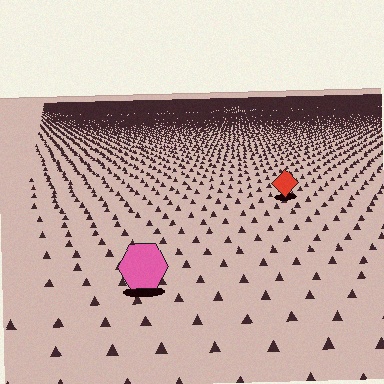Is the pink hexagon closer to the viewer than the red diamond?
Yes. The pink hexagon is closer — you can tell from the texture gradient: the ground texture is coarser near it.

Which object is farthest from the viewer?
The red diamond is farthest from the viewer. It appears smaller and the ground texture around it is denser.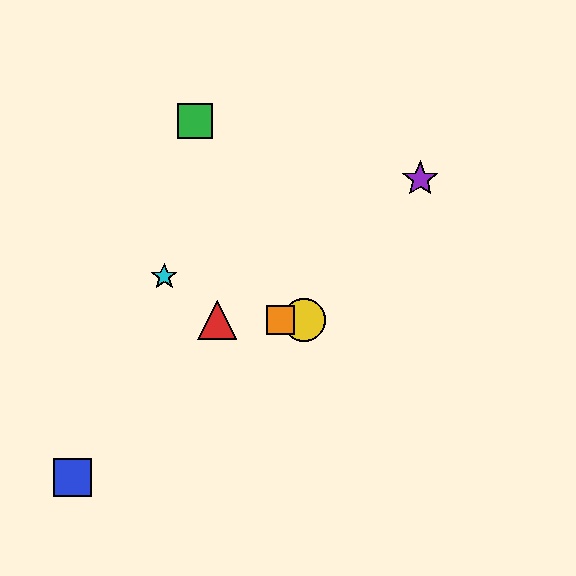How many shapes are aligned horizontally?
3 shapes (the red triangle, the yellow circle, the orange square) are aligned horizontally.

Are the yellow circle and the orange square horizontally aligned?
Yes, both are at y≈320.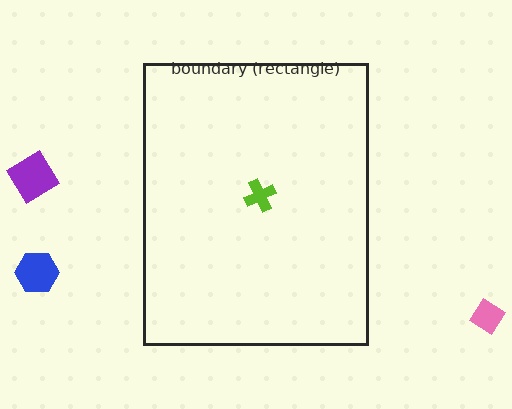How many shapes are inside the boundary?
1 inside, 3 outside.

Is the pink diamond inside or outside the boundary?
Outside.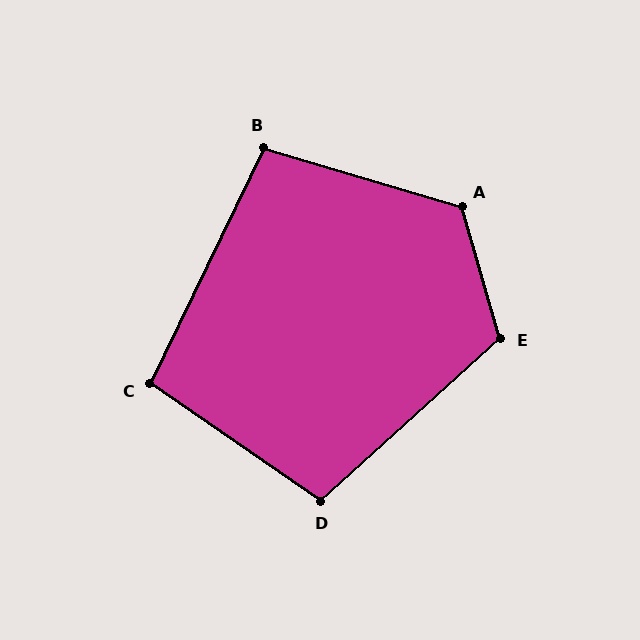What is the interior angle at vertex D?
Approximately 103 degrees (obtuse).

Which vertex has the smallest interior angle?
C, at approximately 99 degrees.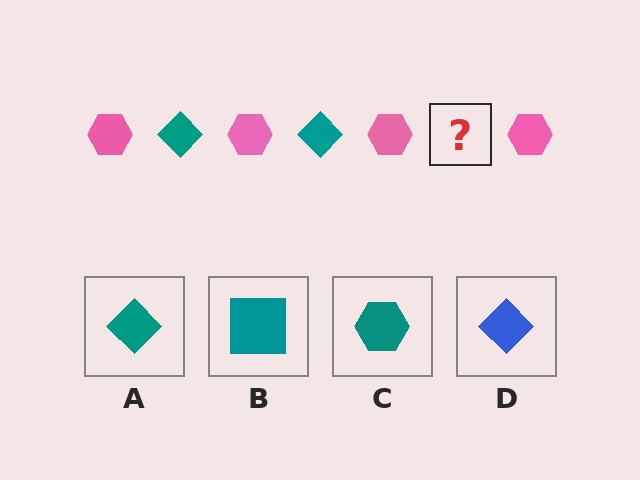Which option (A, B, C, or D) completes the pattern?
A.